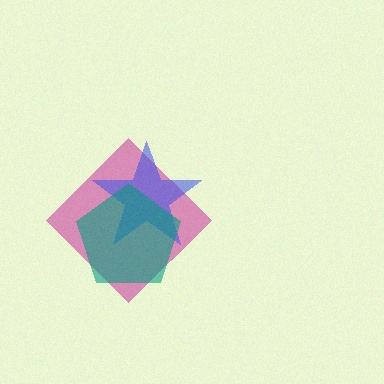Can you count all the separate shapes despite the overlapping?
Yes, there are 3 separate shapes.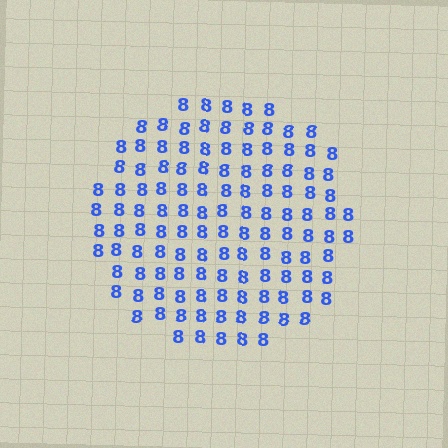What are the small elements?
The small elements are digit 8's.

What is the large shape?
The large shape is a circle.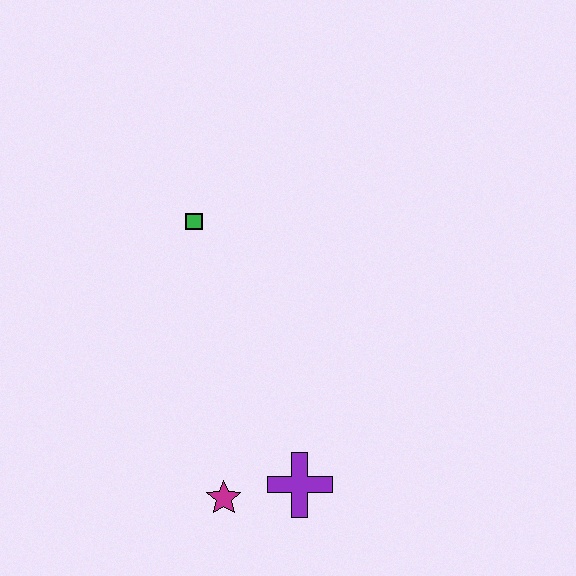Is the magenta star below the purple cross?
Yes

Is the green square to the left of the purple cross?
Yes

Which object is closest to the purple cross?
The magenta star is closest to the purple cross.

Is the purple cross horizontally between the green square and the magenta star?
No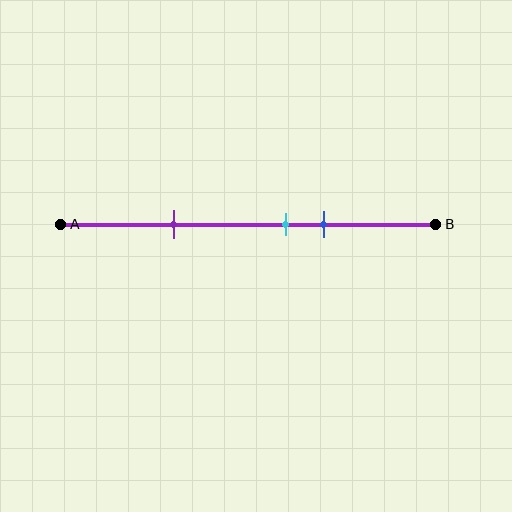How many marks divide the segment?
There are 3 marks dividing the segment.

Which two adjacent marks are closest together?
The cyan and blue marks are the closest adjacent pair.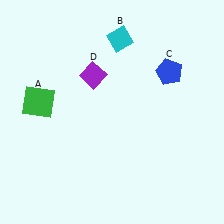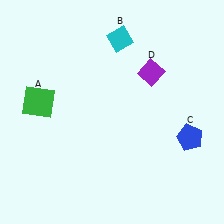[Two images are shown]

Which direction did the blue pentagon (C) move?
The blue pentagon (C) moved down.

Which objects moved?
The objects that moved are: the blue pentagon (C), the purple diamond (D).